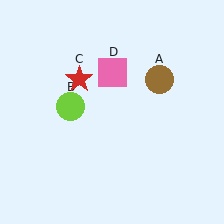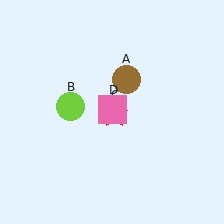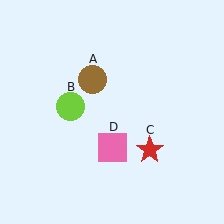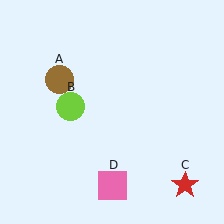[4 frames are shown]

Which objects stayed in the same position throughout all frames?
Lime circle (object B) remained stationary.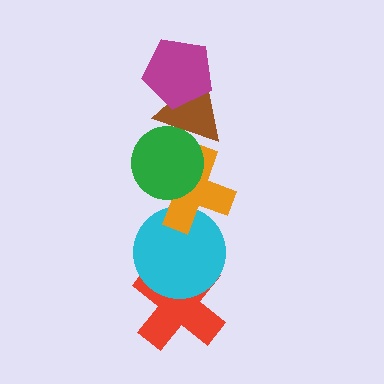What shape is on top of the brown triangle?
The magenta pentagon is on top of the brown triangle.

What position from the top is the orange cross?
The orange cross is 4th from the top.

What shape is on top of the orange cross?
The green circle is on top of the orange cross.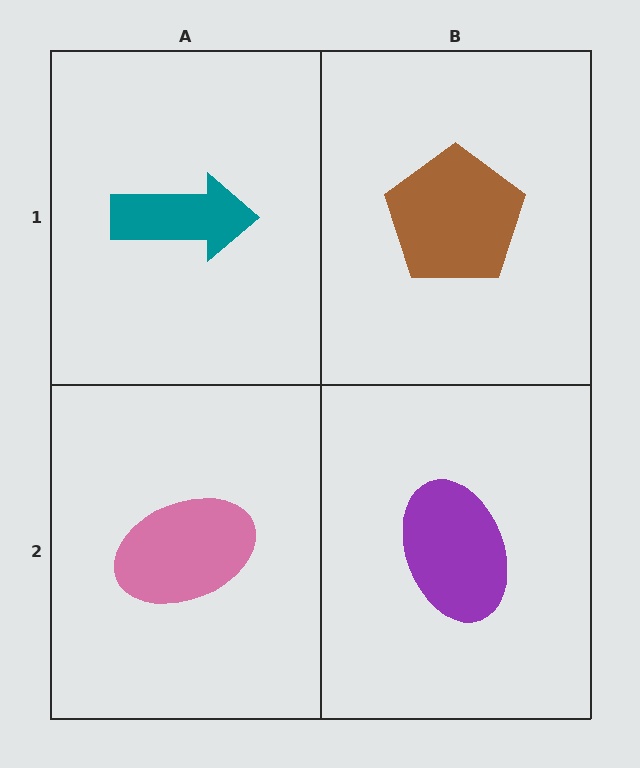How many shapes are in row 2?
2 shapes.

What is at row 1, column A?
A teal arrow.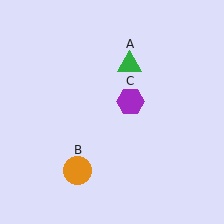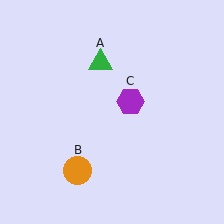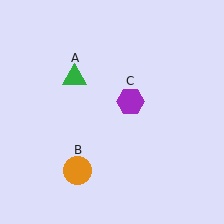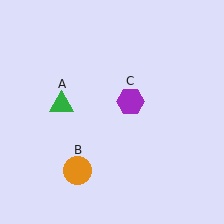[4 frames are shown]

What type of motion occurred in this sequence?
The green triangle (object A) rotated counterclockwise around the center of the scene.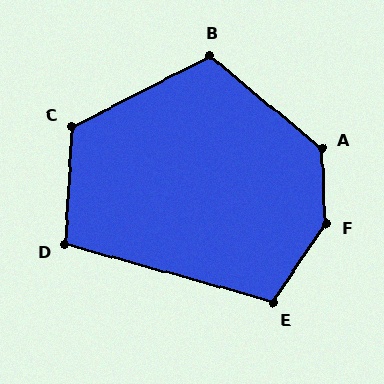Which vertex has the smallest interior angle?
D, at approximately 103 degrees.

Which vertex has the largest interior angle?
F, at approximately 144 degrees.